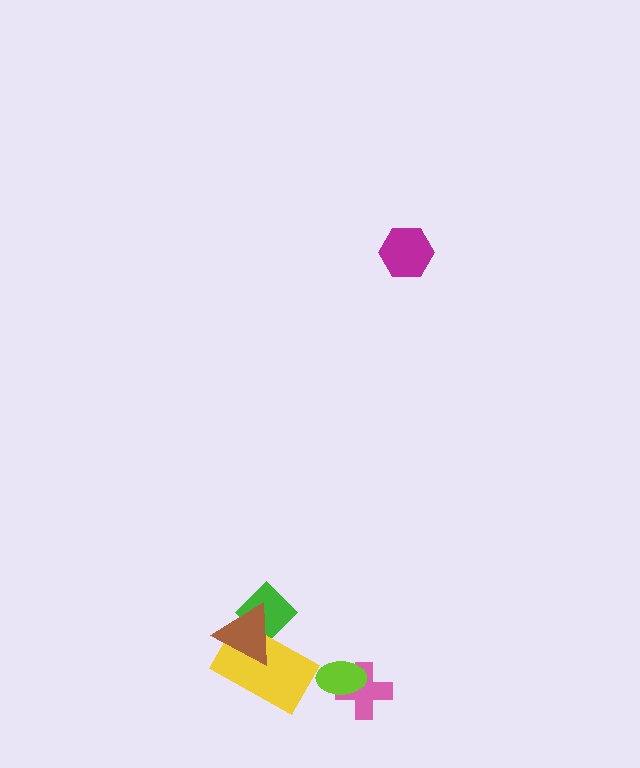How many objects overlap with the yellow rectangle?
2 objects overlap with the yellow rectangle.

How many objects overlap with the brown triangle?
2 objects overlap with the brown triangle.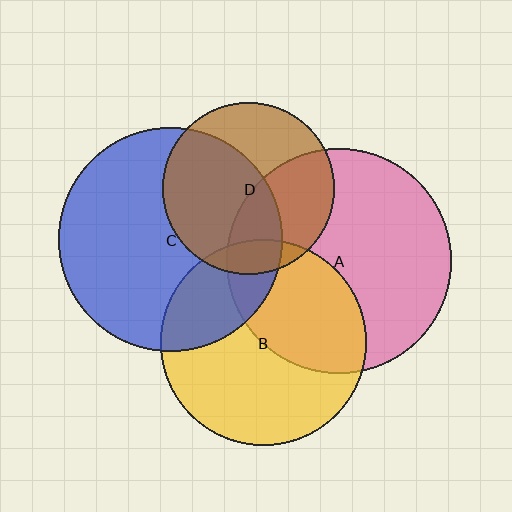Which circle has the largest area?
Circle A (pink).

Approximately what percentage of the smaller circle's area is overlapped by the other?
Approximately 40%.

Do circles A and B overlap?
Yes.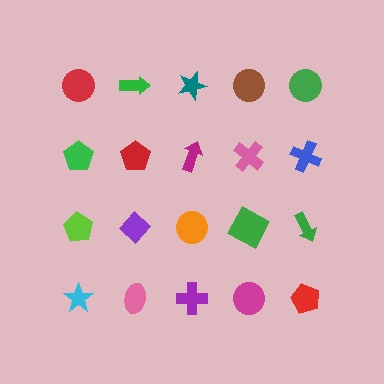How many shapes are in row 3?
5 shapes.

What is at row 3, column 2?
A purple diamond.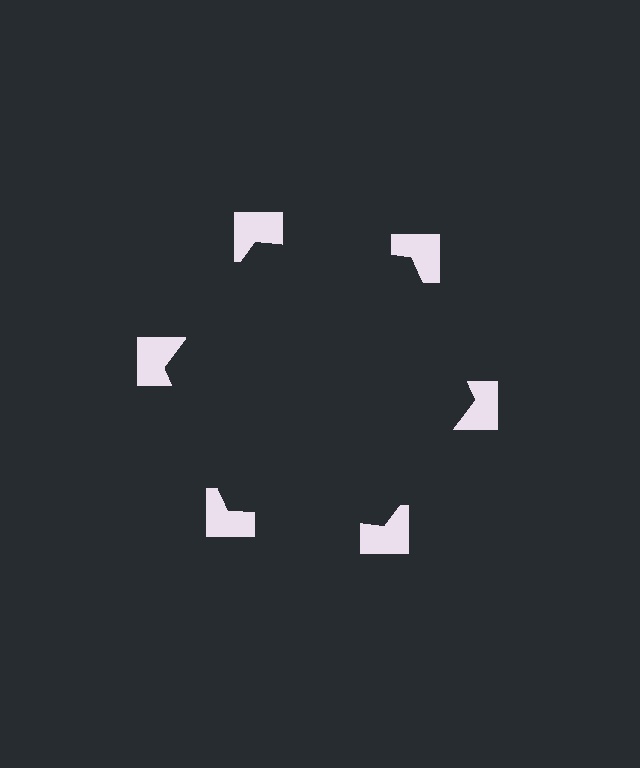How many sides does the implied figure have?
6 sides.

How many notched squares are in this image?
There are 6 — one at each vertex of the illusory hexagon.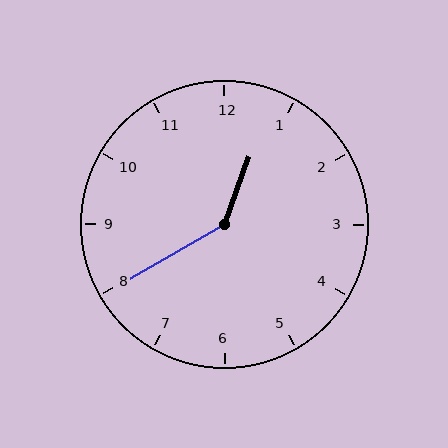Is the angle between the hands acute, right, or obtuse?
It is obtuse.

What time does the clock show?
12:40.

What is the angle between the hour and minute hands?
Approximately 140 degrees.